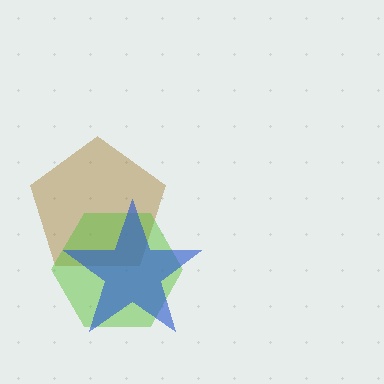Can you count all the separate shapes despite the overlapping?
Yes, there are 3 separate shapes.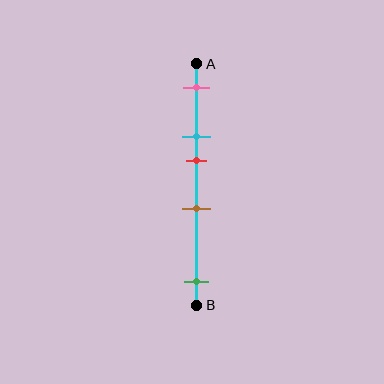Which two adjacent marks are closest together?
The cyan and red marks are the closest adjacent pair.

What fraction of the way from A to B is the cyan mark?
The cyan mark is approximately 30% (0.3) of the way from A to B.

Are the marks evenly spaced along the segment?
No, the marks are not evenly spaced.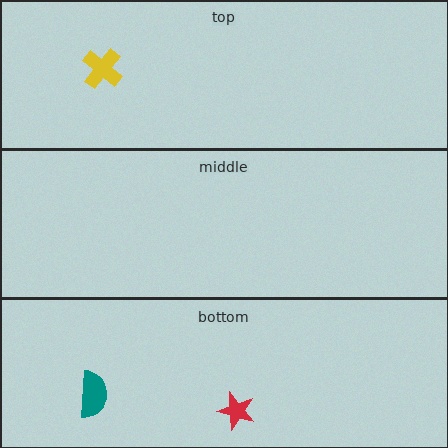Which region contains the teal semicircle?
The bottom region.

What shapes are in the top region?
The yellow cross.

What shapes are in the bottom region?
The red star, the teal semicircle.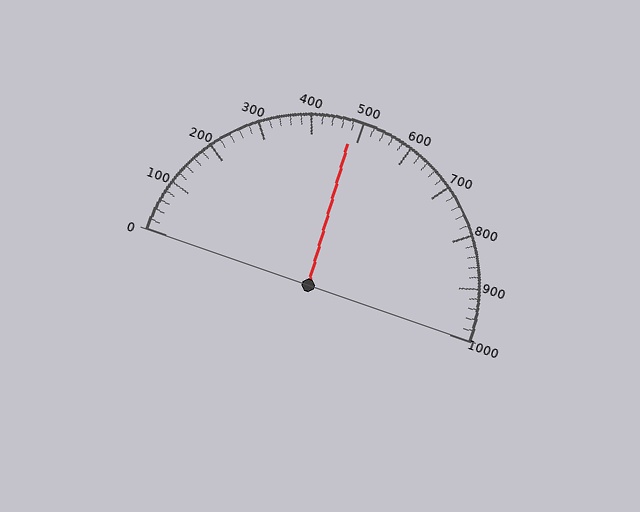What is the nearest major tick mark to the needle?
The nearest major tick mark is 500.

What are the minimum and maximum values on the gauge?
The gauge ranges from 0 to 1000.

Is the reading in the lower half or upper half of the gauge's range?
The reading is in the lower half of the range (0 to 1000).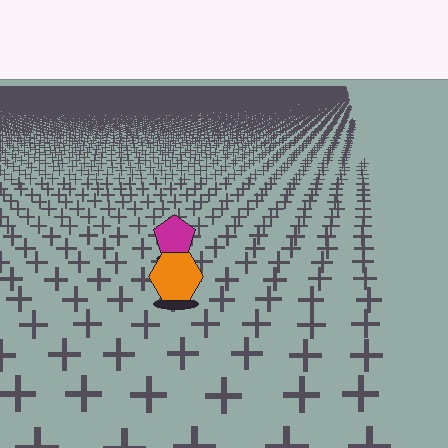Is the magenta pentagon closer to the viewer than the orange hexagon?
No. The orange hexagon is closer — you can tell from the texture gradient: the ground texture is coarser near it.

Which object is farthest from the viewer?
The magenta pentagon is farthest from the viewer. It appears smaller and the ground texture around it is denser.